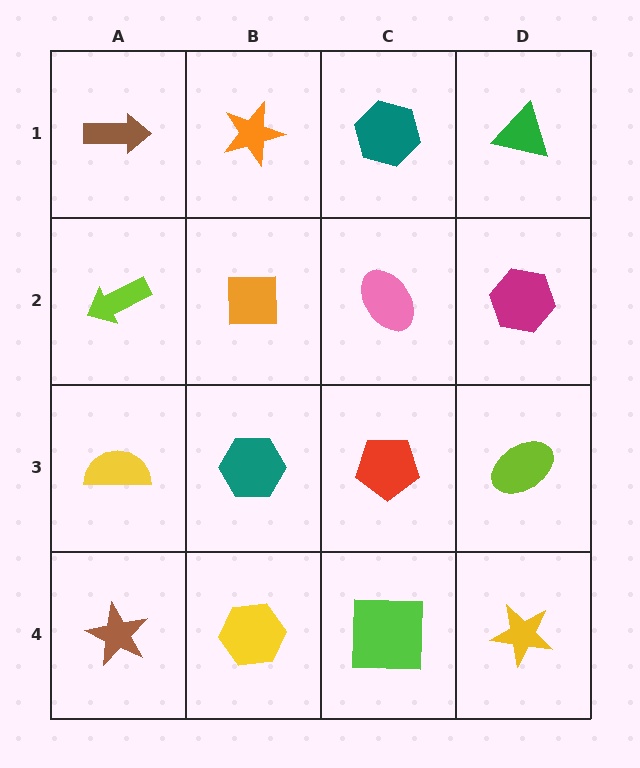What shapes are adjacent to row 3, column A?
A lime arrow (row 2, column A), a brown star (row 4, column A), a teal hexagon (row 3, column B).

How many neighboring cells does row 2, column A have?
3.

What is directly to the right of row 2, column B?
A pink ellipse.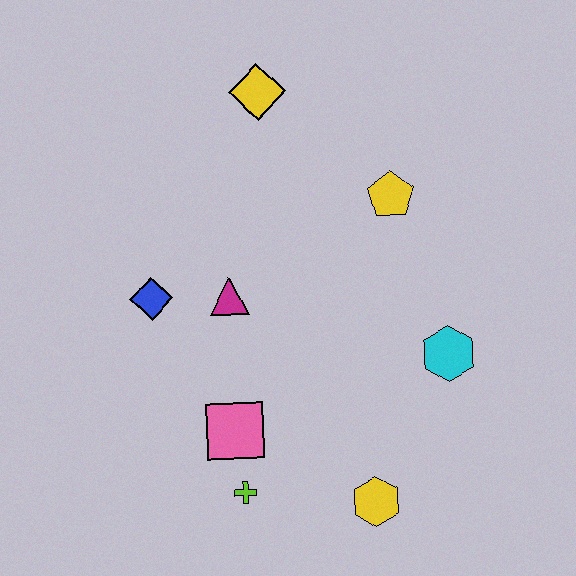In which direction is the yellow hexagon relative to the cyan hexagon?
The yellow hexagon is below the cyan hexagon.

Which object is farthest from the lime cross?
The yellow diamond is farthest from the lime cross.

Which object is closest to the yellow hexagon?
The lime cross is closest to the yellow hexagon.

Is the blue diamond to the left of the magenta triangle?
Yes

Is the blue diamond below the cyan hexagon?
No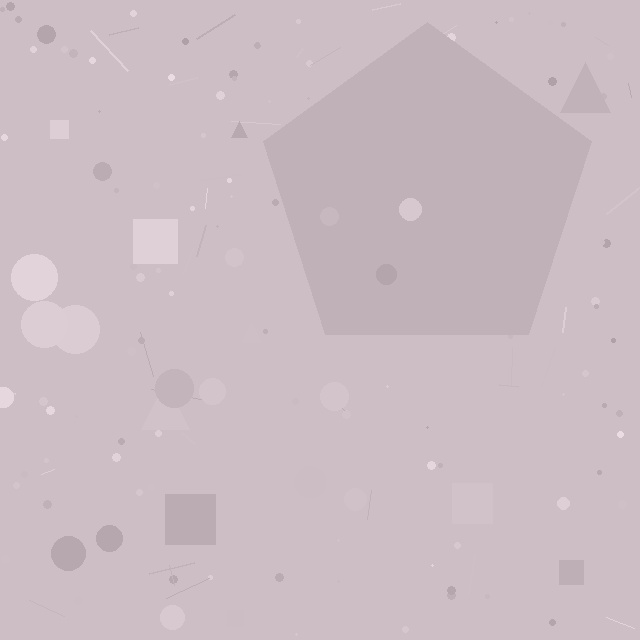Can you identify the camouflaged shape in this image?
The camouflaged shape is a pentagon.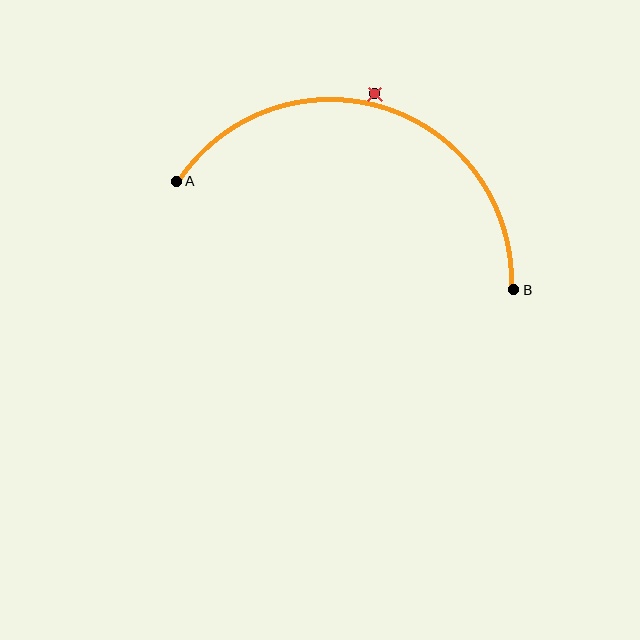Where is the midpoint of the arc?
The arc midpoint is the point on the curve farthest from the straight line joining A and B. It sits above that line.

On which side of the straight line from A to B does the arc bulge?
The arc bulges above the straight line connecting A and B.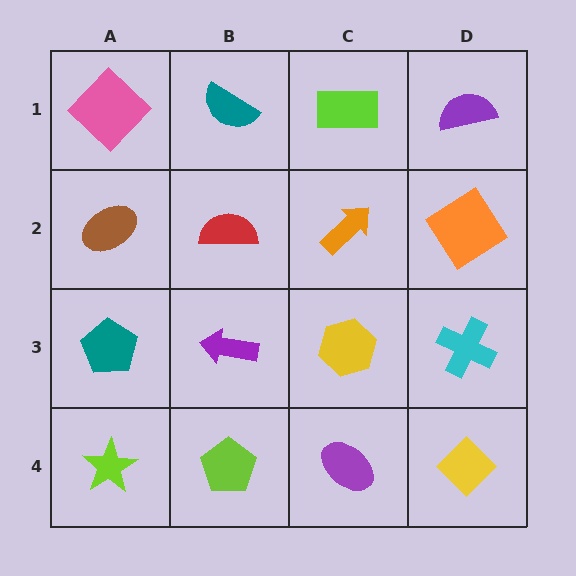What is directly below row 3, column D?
A yellow diamond.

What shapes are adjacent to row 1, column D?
An orange diamond (row 2, column D), a lime rectangle (row 1, column C).